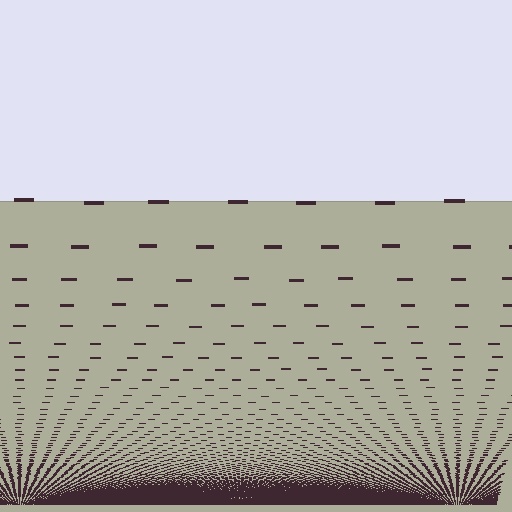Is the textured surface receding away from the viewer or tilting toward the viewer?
The surface appears to tilt toward the viewer. Texture elements get larger and sparser toward the top.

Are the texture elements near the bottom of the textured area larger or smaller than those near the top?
Smaller. The gradient is inverted — elements near the bottom are smaller and denser.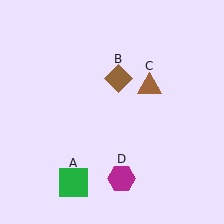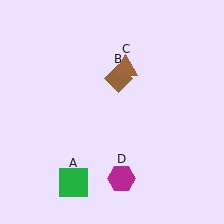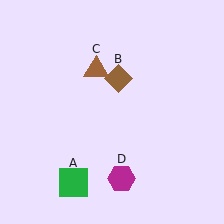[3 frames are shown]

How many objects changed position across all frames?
1 object changed position: brown triangle (object C).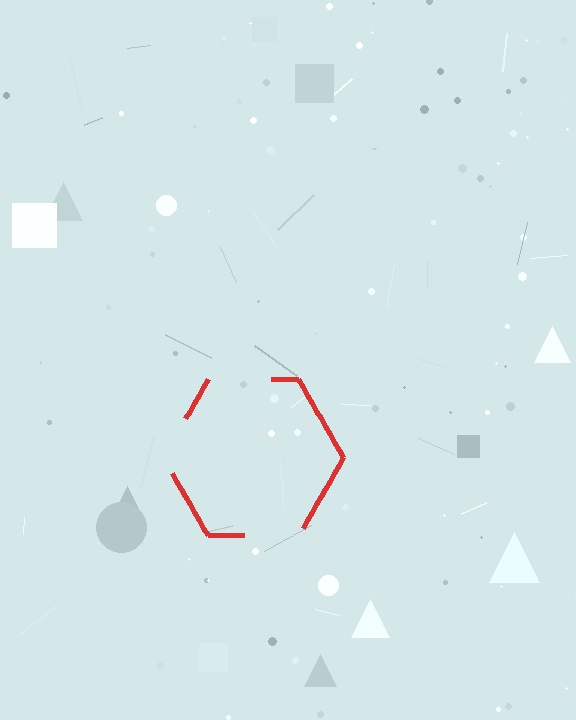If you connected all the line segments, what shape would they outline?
They would outline a hexagon.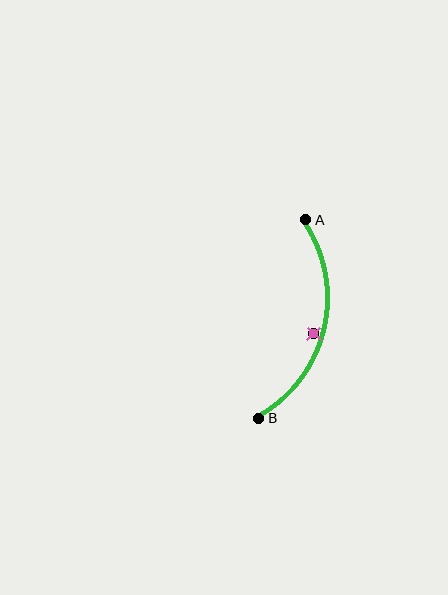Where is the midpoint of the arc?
The arc midpoint is the point on the curve farthest from the straight line joining A and B. It sits to the right of that line.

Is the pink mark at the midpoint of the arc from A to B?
No — the pink mark does not lie on the arc at all. It sits slightly inside the curve.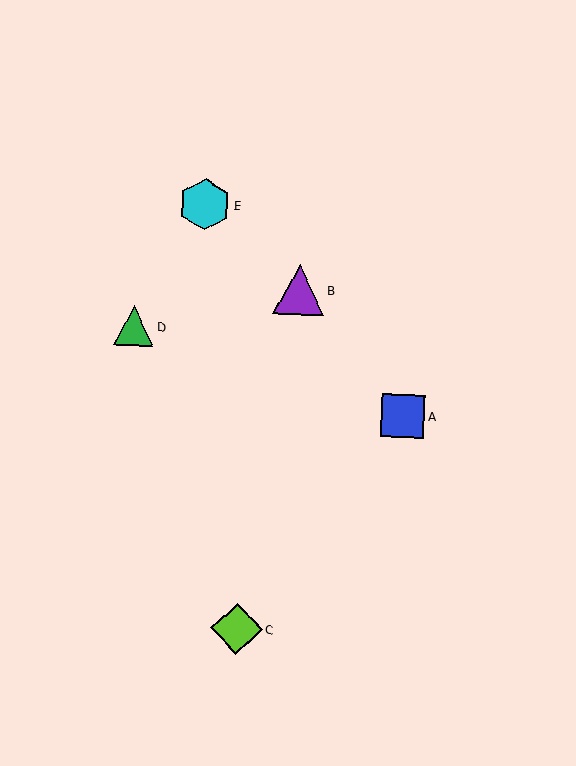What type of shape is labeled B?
Shape B is a purple triangle.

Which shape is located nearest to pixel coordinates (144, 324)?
The green triangle (labeled D) at (134, 326) is nearest to that location.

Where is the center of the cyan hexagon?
The center of the cyan hexagon is at (205, 204).